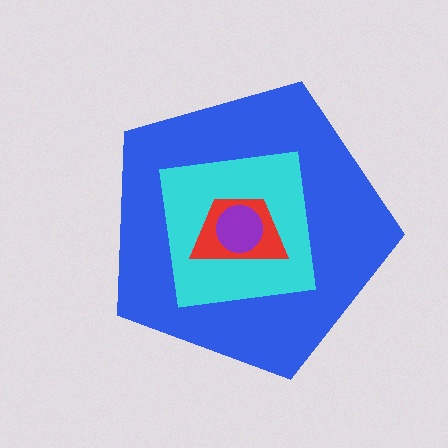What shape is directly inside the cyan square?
The red trapezoid.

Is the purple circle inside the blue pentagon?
Yes.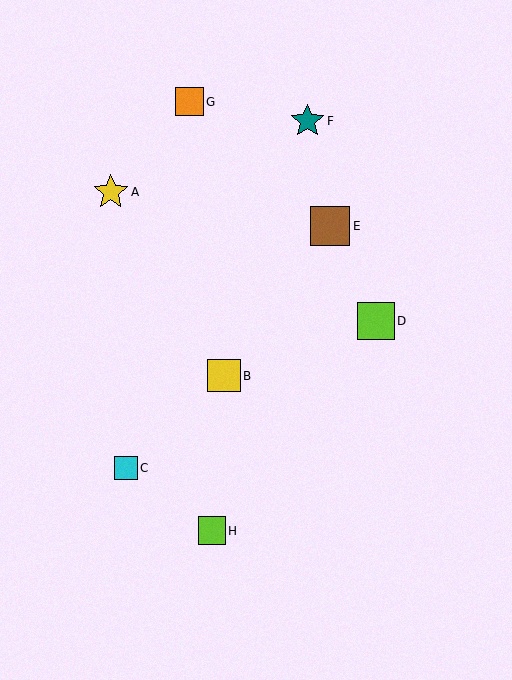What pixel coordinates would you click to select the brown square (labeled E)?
Click at (330, 226) to select the brown square E.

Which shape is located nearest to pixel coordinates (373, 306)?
The lime square (labeled D) at (376, 321) is nearest to that location.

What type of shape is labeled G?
Shape G is an orange square.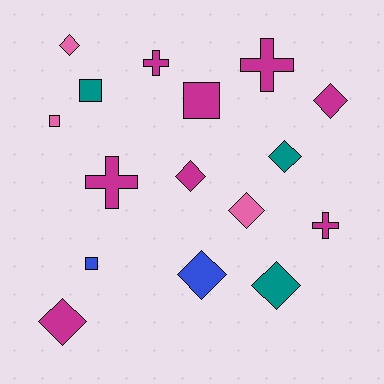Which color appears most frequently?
Magenta, with 8 objects.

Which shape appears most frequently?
Diamond, with 8 objects.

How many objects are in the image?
There are 16 objects.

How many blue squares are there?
There is 1 blue square.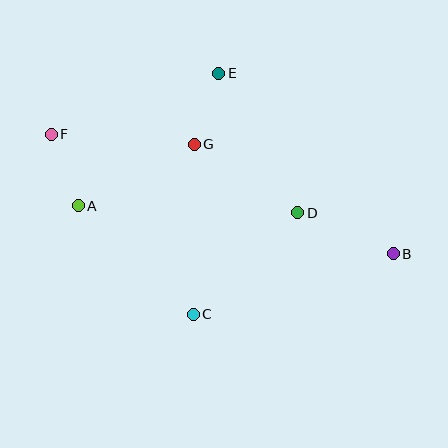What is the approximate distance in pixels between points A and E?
The distance between A and E is approximately 193 pixels.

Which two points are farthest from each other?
Points B and F are farthest from each other.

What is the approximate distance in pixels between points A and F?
The distance between A and F is approximately 76 pixels.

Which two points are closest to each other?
Points E and G are closest to each other.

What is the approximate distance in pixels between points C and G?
The distance between C and G is approximately 170 pixels.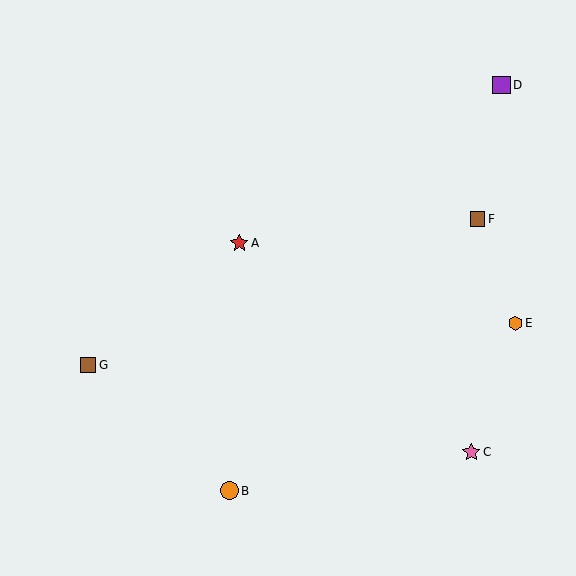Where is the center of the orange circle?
The center of the orange circle is at (230, 491).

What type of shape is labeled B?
Shape B is an orange circle.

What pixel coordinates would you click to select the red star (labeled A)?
Click at (239, 243) to select the red star A.